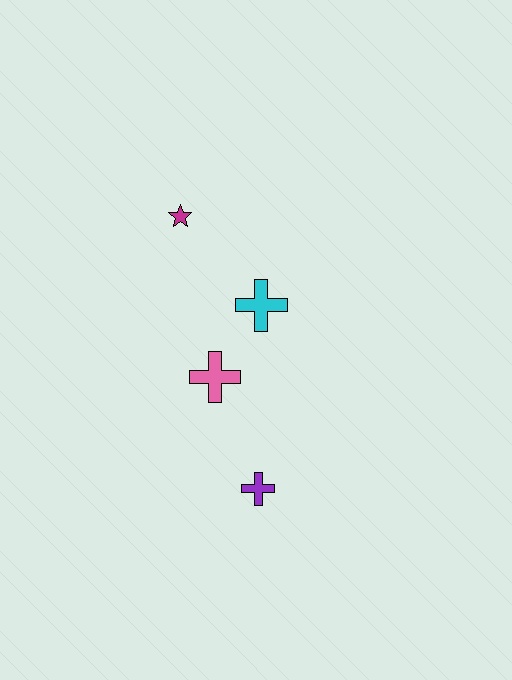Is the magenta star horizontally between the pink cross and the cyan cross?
No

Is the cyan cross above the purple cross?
Yes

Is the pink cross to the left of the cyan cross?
Yes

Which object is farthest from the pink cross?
The magenta star is farthest from the pink cross.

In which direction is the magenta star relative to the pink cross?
The magenta star is above the pink cross.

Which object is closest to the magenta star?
The cyan cross is closest to the magenta star.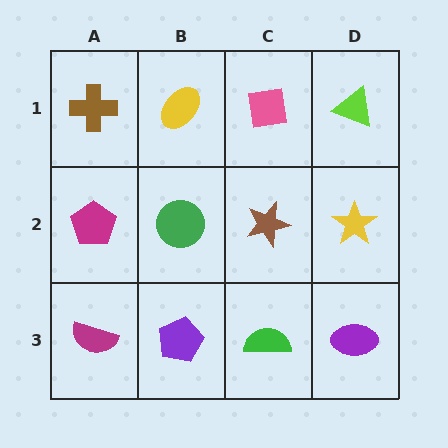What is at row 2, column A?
A magenta pentagon.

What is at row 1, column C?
A pink square.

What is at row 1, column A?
A brown cross.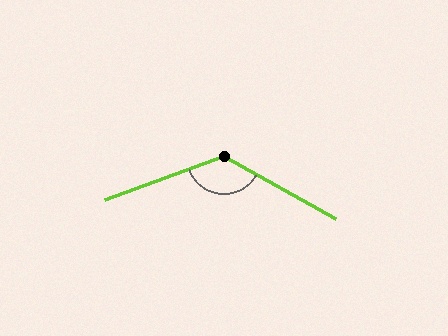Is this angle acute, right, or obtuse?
It is obtuse.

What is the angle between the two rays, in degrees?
Approximately 131 degrees.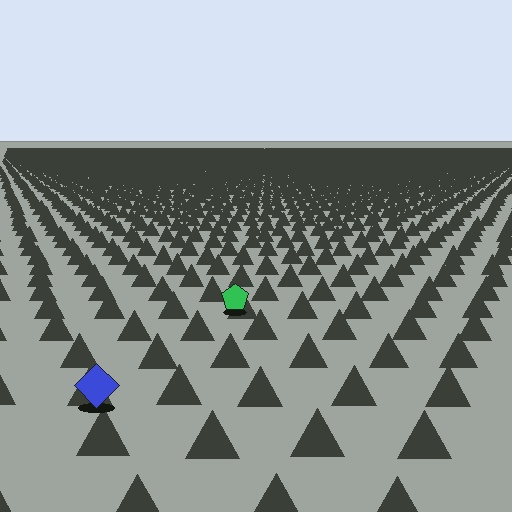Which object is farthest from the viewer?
The green pentagon is farthest from the viewer. It appears smaller and the ground texture around it is denser.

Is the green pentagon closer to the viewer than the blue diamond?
No. The blue diamond is closer — you can tell from the texture gradient: the ground texture is coarser near it.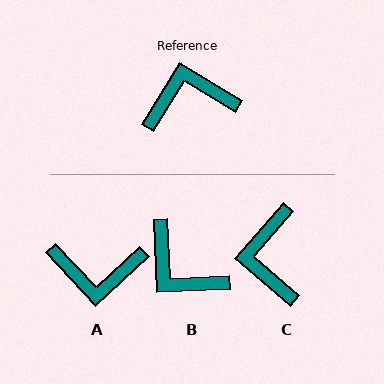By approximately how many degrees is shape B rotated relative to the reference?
Approximately 124 degrees counter-clockwise.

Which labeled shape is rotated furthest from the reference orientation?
A, about 164 degrees away.